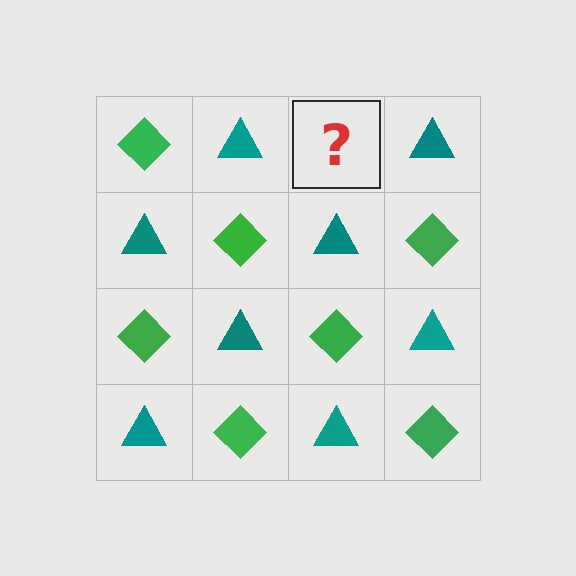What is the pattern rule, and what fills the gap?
The rule is that it alternates green diamond and teal triangle in a checkerboard pattern. The gap should be filled with a green diamond.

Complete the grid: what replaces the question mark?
The question mark should be replaced with a green diamond.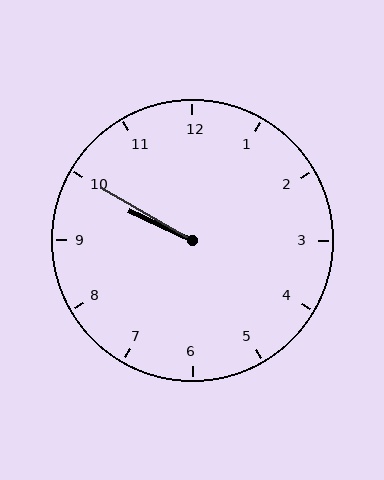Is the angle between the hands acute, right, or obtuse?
It is acute.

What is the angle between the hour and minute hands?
Approximately 5 degrees.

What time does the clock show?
9:50.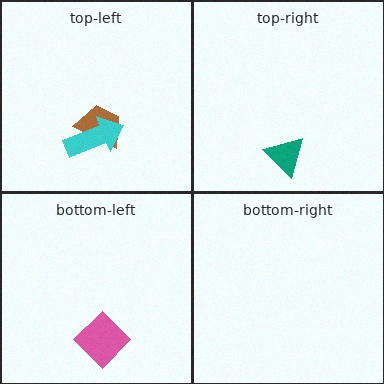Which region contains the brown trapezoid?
The top-left region.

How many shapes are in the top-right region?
1.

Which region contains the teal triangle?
The top-right region.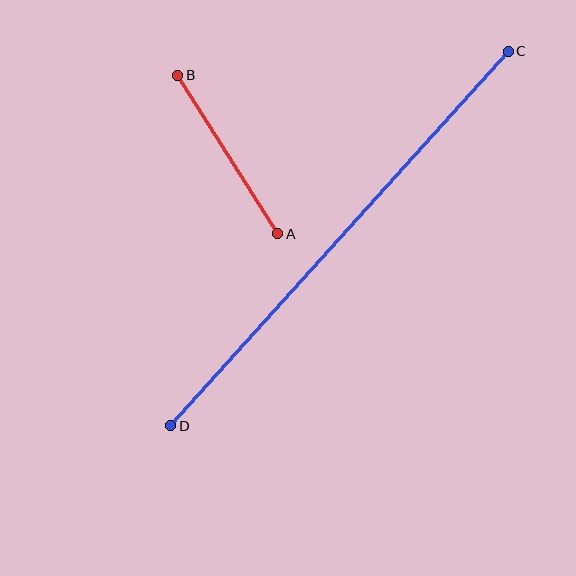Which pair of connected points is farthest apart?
Points C and D are farthest apart.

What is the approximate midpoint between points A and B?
The midpoint is at approximately (228, 154) pixels.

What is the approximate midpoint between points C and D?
The midpoint is at approximately (339, 239) pixels.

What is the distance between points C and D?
The distance is approximately 505 pixels.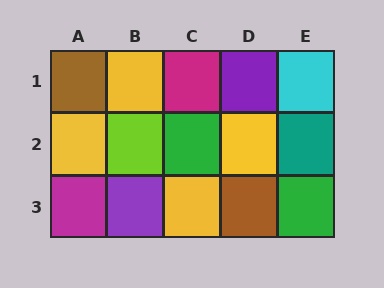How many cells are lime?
1 cell is lime.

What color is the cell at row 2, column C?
Green.